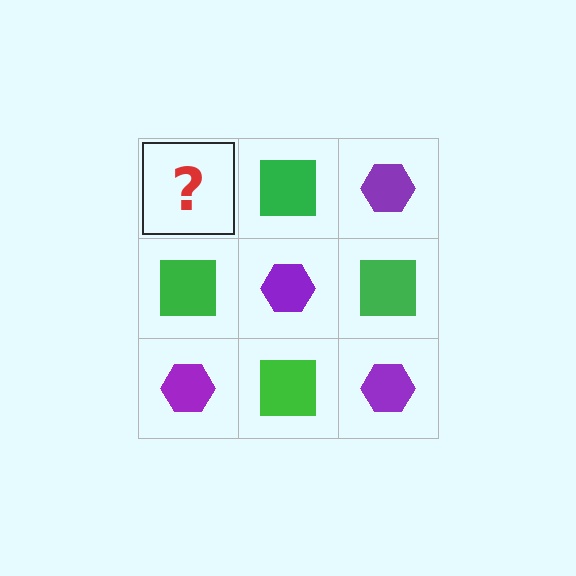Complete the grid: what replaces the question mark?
The question mark should be replaced with a purple hexagon.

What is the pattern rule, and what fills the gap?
The rule is that it alternates purple hexagon and green square in a checkerboard pattern. The gap should be filled with a purple hexagon.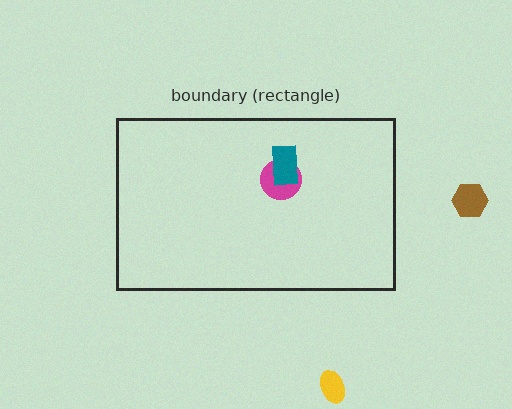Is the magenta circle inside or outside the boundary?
Inside.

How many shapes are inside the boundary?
2 inside, 2 outside.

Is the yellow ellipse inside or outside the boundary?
Outside.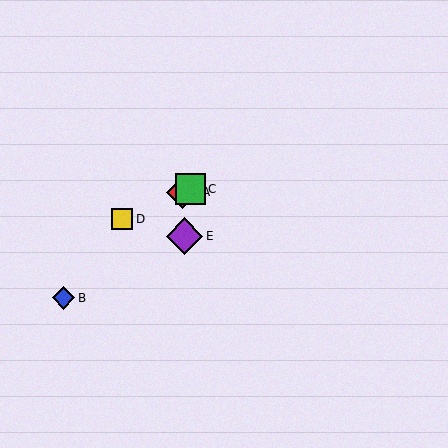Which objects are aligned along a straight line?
Objects A, C, D are aligned along a straight line.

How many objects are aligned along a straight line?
3 objects (A, C, D) are aligned along a straight line.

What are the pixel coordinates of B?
Object B is at (63, 298).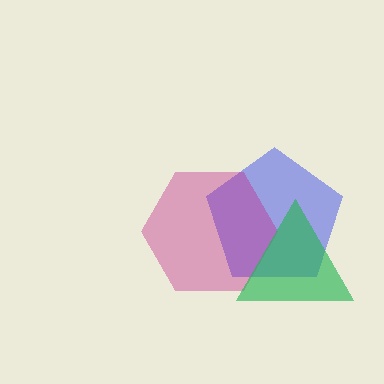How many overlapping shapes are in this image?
There are 3 overlapping shapes in the image.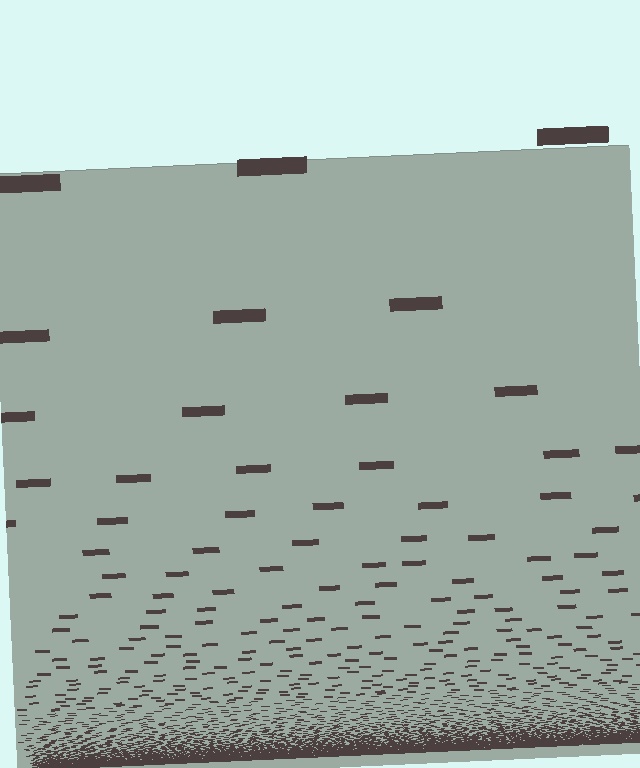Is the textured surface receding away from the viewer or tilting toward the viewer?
The surface appears to tilt toward the viewer. Texture elements get larger and sparser toward the top.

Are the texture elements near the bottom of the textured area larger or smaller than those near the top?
Smaller. The gradient is inverted — elements near the bottom are smaller and denser.